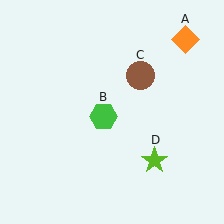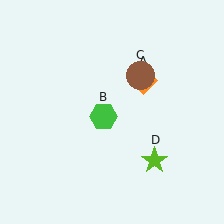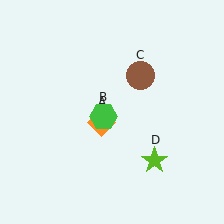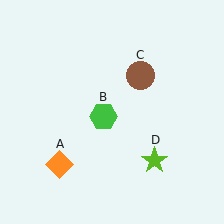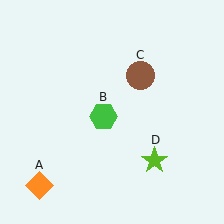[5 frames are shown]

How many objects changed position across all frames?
1 object changed position: orange diamond (object A).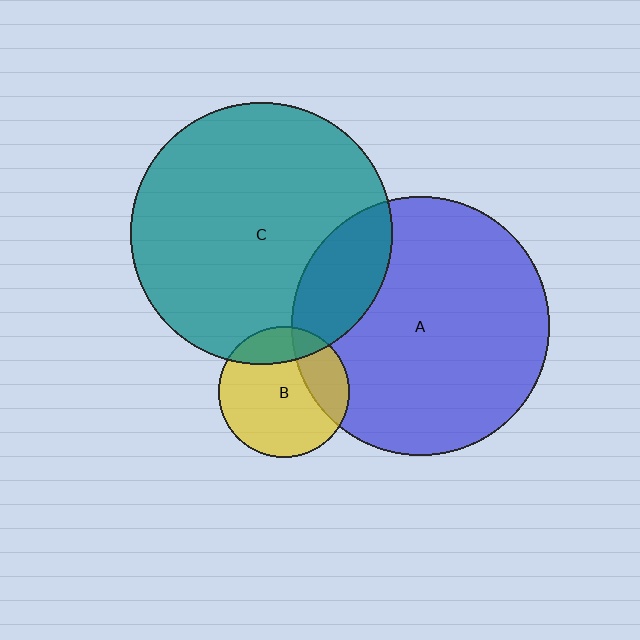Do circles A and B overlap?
Yes.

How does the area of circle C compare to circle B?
Approximately 4.0 times.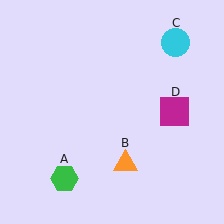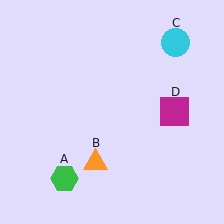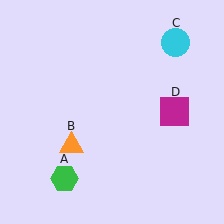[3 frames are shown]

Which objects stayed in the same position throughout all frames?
Green hexagon (object A) and cyan circle (object C) and magenta square (object D) remained stationary.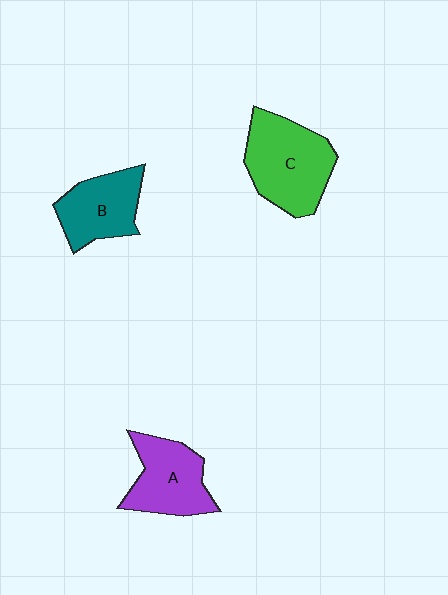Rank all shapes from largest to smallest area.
From largest to smallest: C (green), A (purple), B (teal).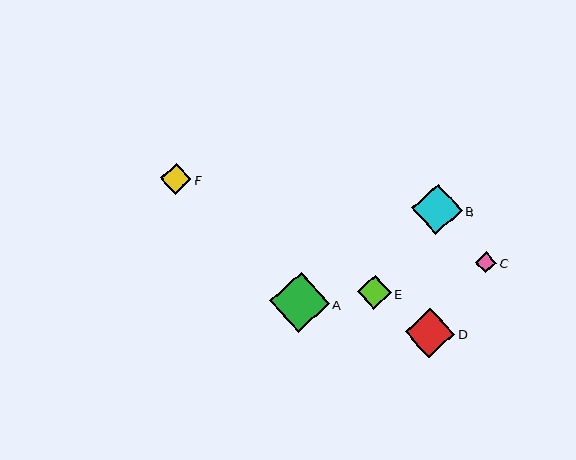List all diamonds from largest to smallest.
From largest to smallest: A, B, D, E, F, C.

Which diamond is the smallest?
Diamond C is the smallest with a size of approximately 21 pixels.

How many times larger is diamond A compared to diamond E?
Diamond A is approximately 1.8 times the size of diamond E.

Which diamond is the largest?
Diamond A is the largest with a size of approximately 60 pixels.